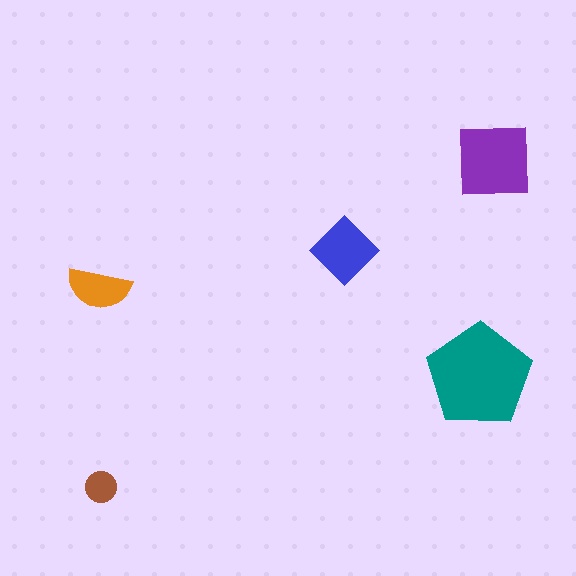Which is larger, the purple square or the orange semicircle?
The purple square.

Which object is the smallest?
The brown circle.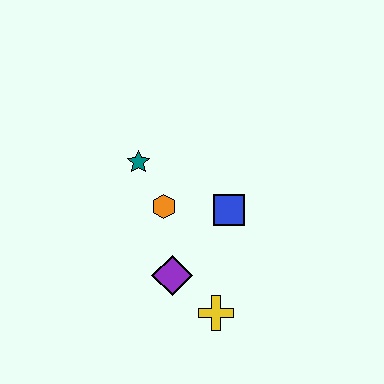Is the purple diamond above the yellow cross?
Yes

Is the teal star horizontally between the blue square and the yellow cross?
No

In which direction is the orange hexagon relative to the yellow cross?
The orange hexagon is above the yellow cross.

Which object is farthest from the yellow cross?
The teal star is farthest from the yellow cross.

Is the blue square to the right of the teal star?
Yes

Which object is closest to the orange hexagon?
The teal star is closest to the orange hexagon.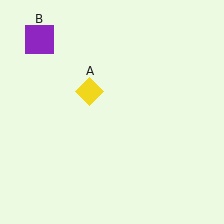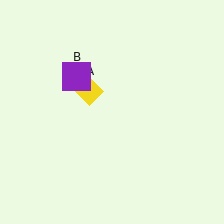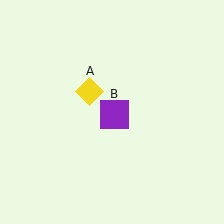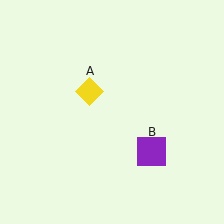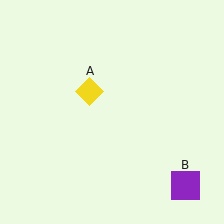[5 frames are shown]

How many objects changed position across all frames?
1 object changed position: purple square (object B).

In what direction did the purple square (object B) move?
The purple square (object B) moved down and to the right.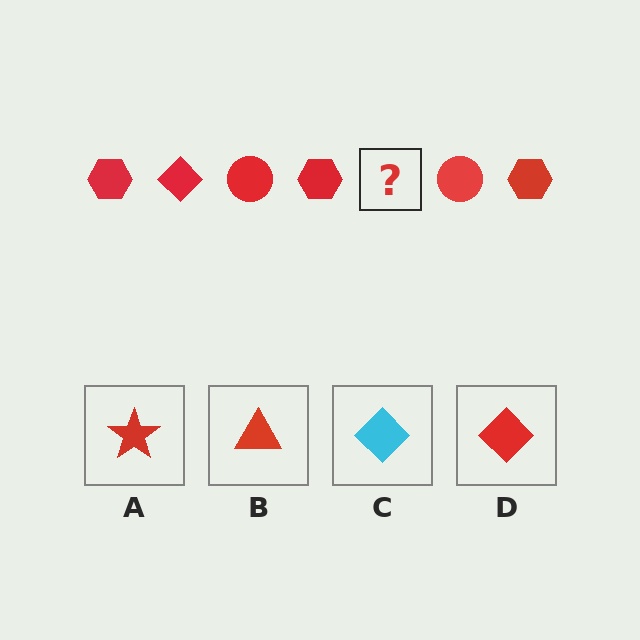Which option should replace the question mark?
Option D.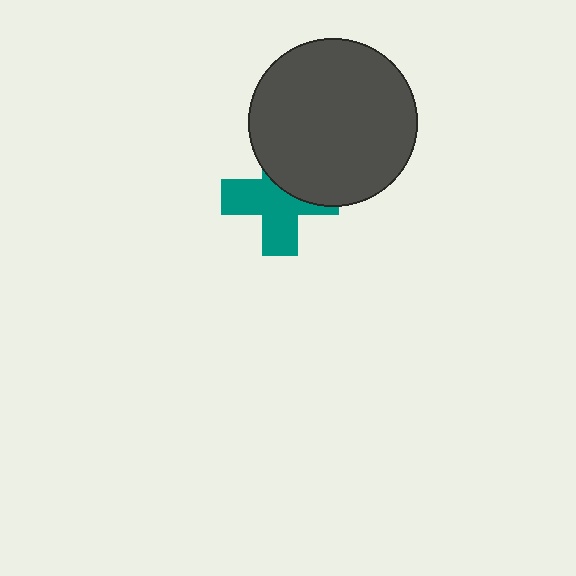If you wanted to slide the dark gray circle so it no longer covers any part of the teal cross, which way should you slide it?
Slide it up — that is the most direct way to separate the two shapes.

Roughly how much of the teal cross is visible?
About half of it is visible (roughly 61%).